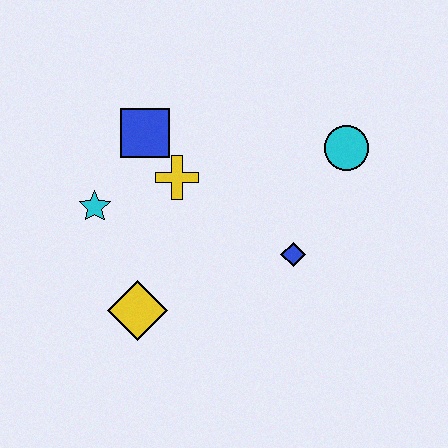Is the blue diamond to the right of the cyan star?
Yes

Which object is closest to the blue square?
The yellow cross is closest to the blue square.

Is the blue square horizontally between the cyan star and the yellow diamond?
No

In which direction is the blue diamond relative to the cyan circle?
The blue diamond is below the cyan circle.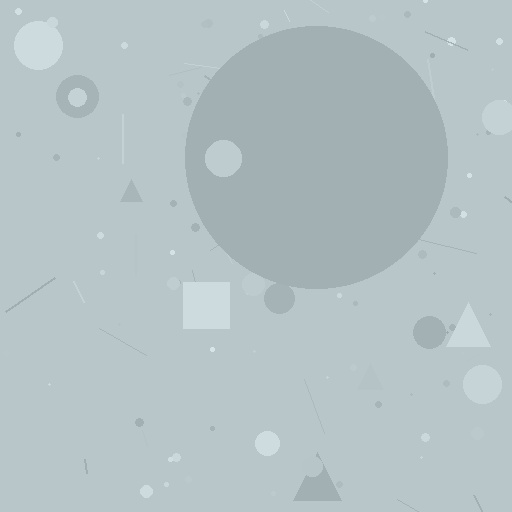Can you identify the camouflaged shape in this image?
The camouflaged shape is a circle.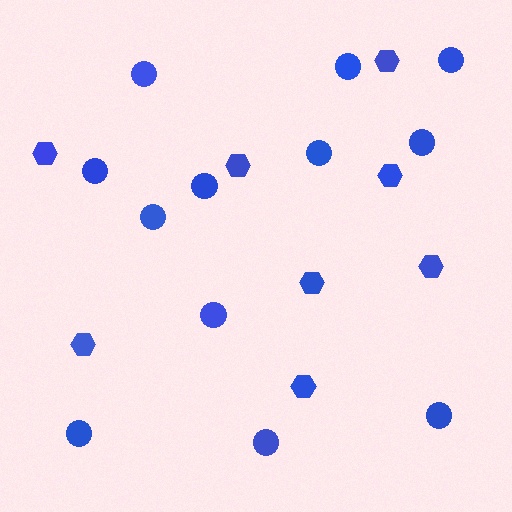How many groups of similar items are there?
There are 2 groups: one group of circles (12) and one group of hexagons (8).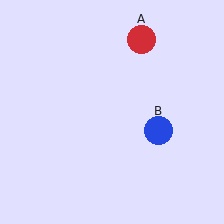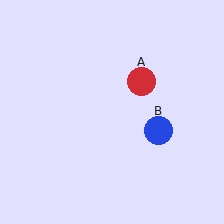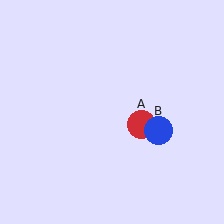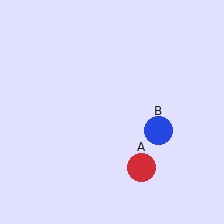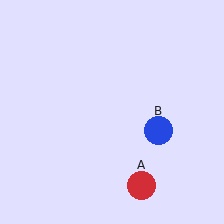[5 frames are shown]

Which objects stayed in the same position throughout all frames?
Blue circle (object B) remained stationary.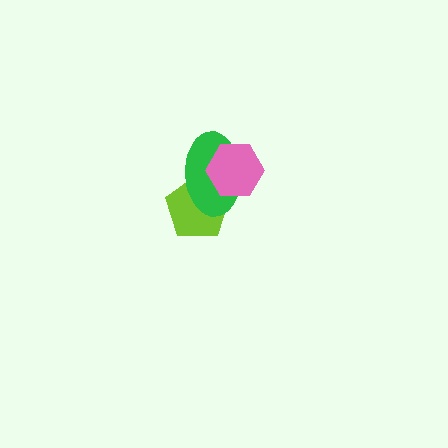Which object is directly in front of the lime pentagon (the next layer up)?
The green ellipse is directly in front of the lime pentagon.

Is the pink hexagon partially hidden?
No, no other shape covers it.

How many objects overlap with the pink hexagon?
2 objects overlap with the pink hexagon.